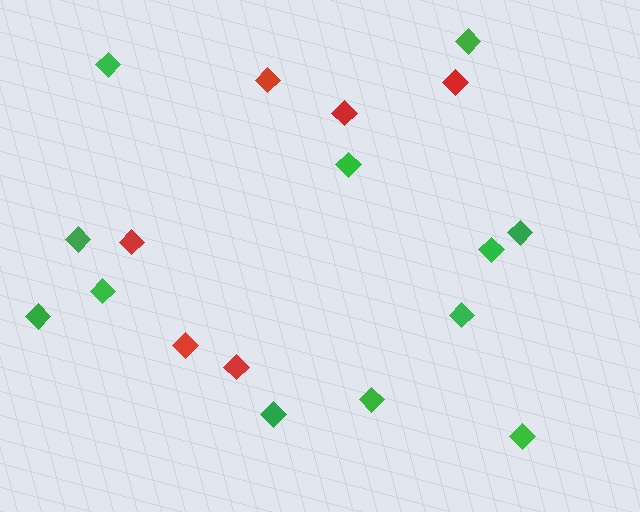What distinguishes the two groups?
There are 2 groups: one group of green diamonds (12) and one group of red diamonds (6).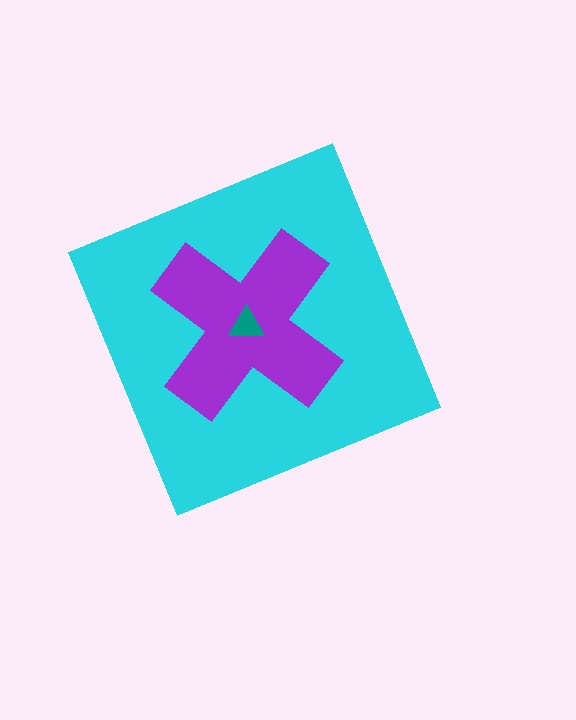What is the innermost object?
The teal triangle.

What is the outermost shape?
The cyan diamond.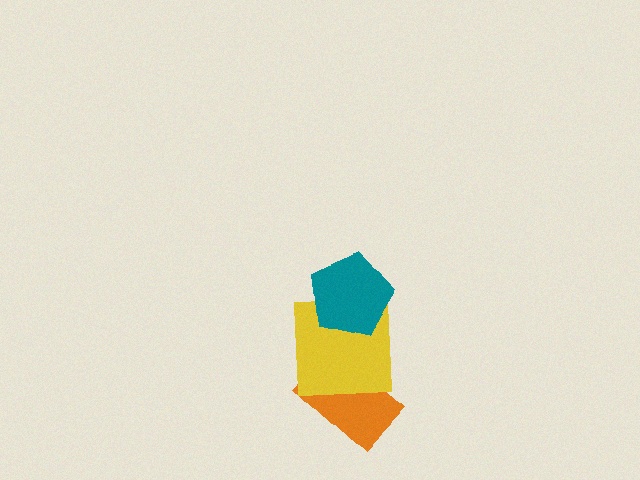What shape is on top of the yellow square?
The teal pentagon is on top of the yellow square.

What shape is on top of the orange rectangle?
The yellow square is on top of the orange rectangle.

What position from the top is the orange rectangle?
The orange rectangle is 3rd from the top.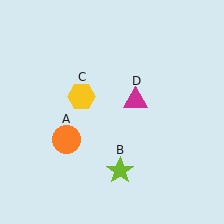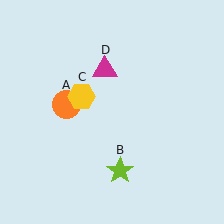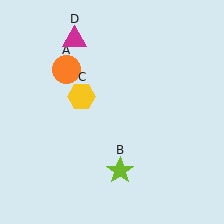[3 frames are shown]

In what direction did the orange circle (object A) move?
The orange circle (object A) moved up.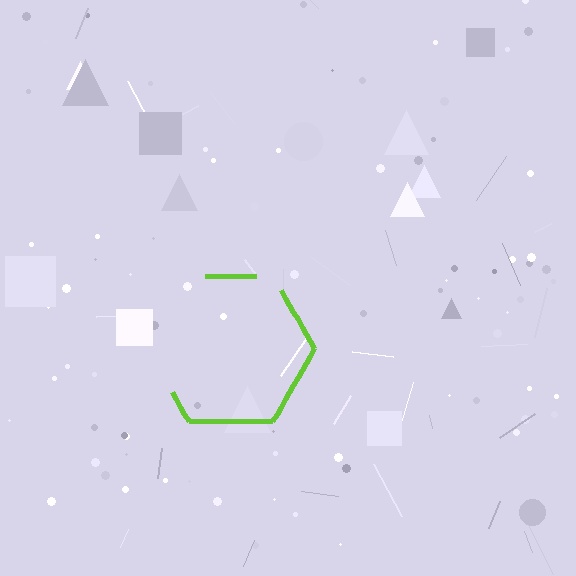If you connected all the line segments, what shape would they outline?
They would outline a hexagon.